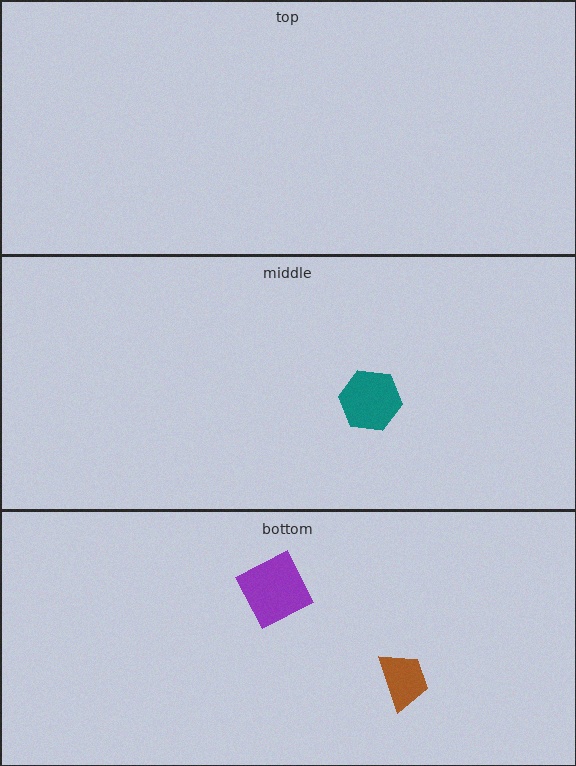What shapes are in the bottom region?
The brown trapezoid, the purple square.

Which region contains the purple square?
The bottom region.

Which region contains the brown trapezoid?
The bottom region.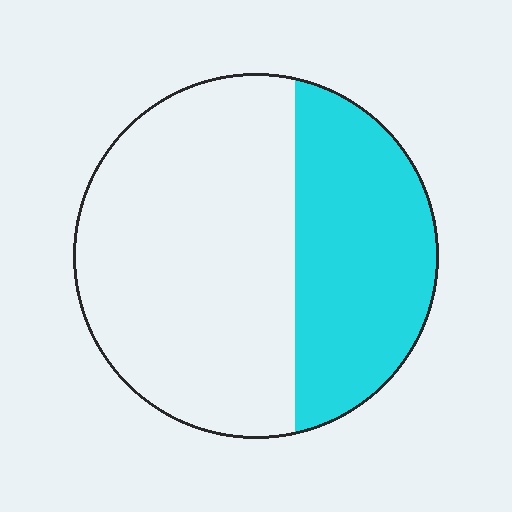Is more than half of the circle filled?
No.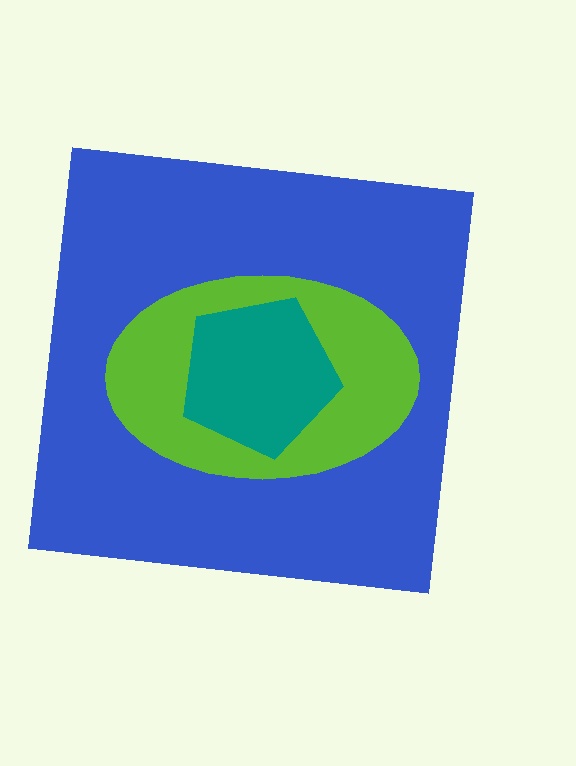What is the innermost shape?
The teal pentagon.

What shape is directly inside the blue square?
The lime ellipse.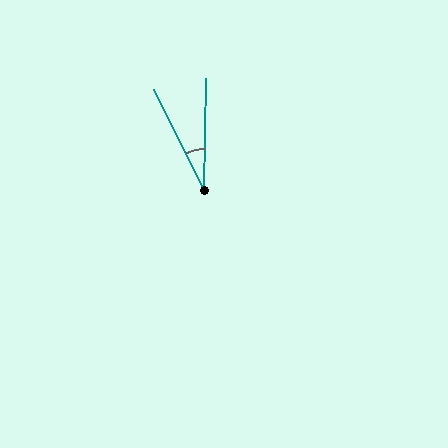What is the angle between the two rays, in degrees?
Approximately 27 degrees.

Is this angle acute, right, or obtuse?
It is acute.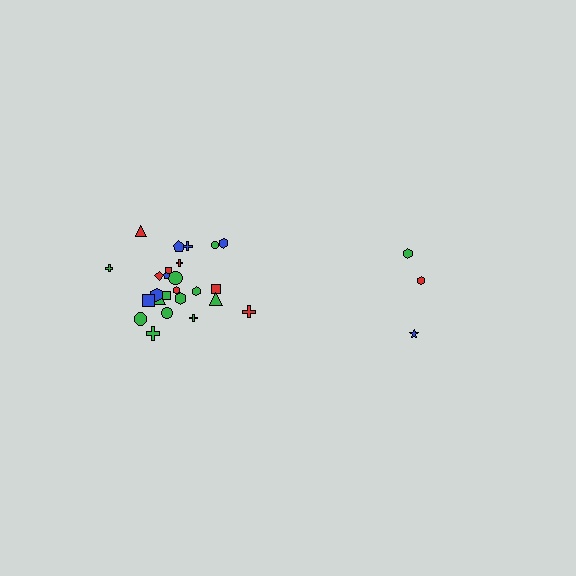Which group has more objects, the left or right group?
The left group.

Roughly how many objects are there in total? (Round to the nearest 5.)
Roughly 30 objects in total.